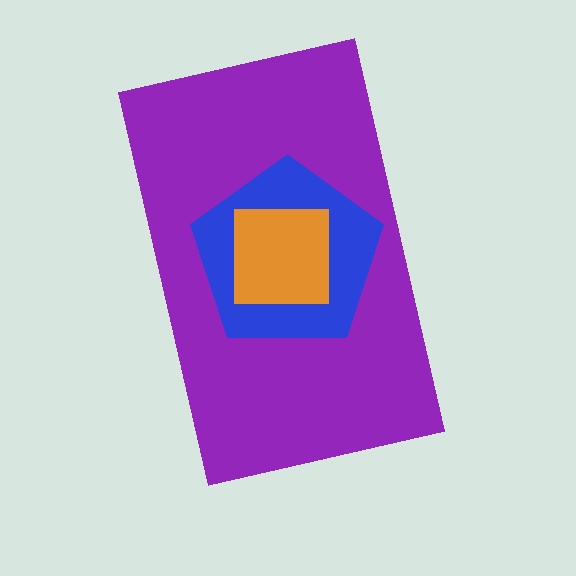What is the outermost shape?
The purple rectangle.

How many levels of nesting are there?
3.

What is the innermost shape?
The orange square.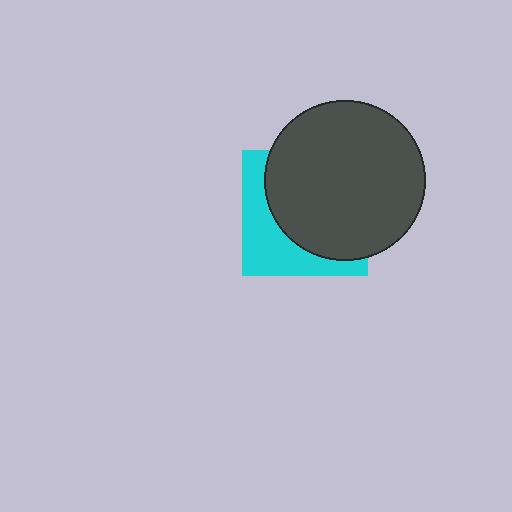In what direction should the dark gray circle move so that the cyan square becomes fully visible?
The dark gray circle should move toward the upper-right. That is the shortest direction to clear the overlap and leave the cyan square fully visible.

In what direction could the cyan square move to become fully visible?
The cyan square could move toward the lower-left. That would shift it out from behind the dark gray circle entirely.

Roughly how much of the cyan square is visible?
A small part of it is visible (roughly 37%).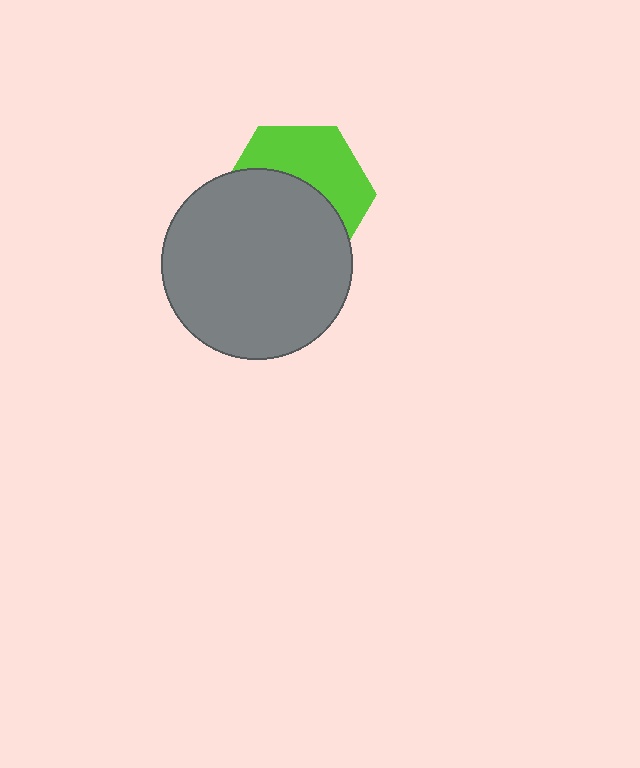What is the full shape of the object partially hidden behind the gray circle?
The partially hidden object is a lime hexagon.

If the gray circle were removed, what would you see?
You would see the complete lime hexagon.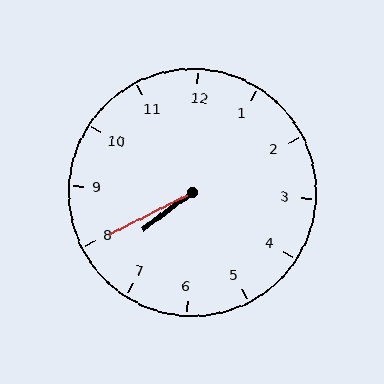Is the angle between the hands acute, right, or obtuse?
It is acute.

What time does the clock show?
7:40.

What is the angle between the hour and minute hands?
Approximately 10 degrees.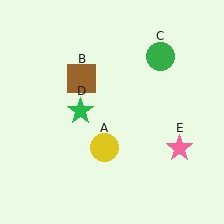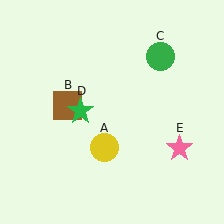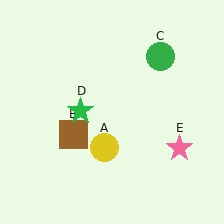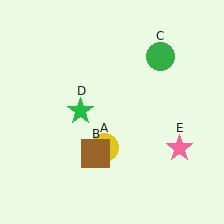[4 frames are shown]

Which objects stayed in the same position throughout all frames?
Yellow circle (object A) and green circle (object C) and green star (object D) and pink star (object E) remained stationary.